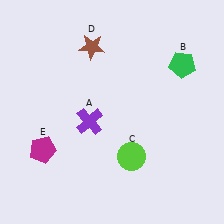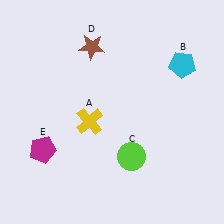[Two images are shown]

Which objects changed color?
A changed from purple to yellow. B changed from green to cyan.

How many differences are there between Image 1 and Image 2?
There are 2 differences between the two images.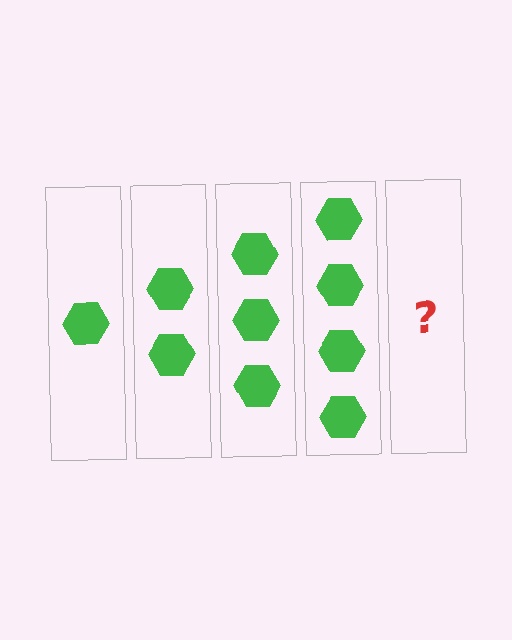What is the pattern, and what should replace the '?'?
The pattern is that each step adds one more hexagon. The '?' should be 5 hexagons.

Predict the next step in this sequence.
The next step is 5 hexagons.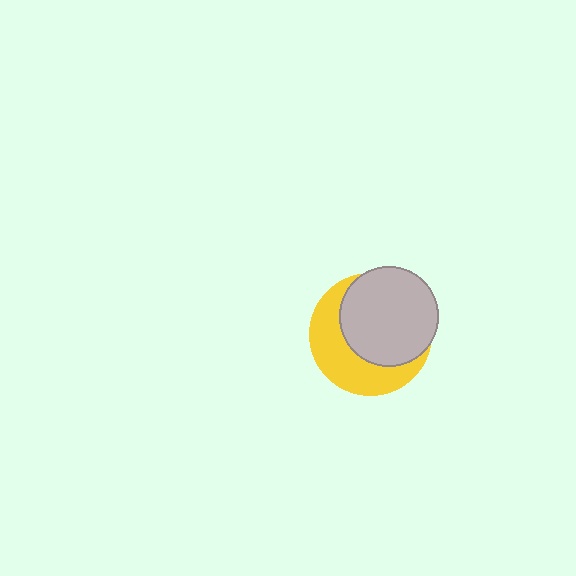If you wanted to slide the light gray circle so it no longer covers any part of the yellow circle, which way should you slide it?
Slide it toward the upper-right — that is the most direct way to separate the two shapes.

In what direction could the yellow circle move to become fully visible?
The yellow circle could move toward the lower-left. That would shift it out from behind the light gray circle entirely.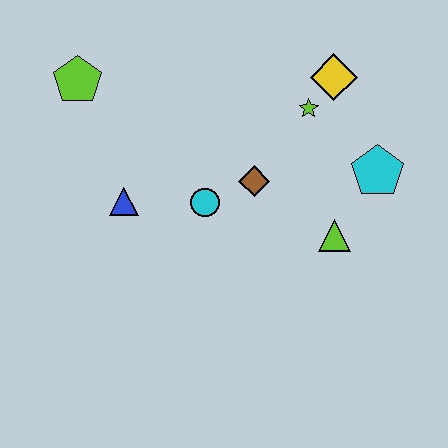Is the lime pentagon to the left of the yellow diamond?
Yes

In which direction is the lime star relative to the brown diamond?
The lime star is above the brown diamond.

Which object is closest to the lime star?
The yellow diamond is closest to the lime star.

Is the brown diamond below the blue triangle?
No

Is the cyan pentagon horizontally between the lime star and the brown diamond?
No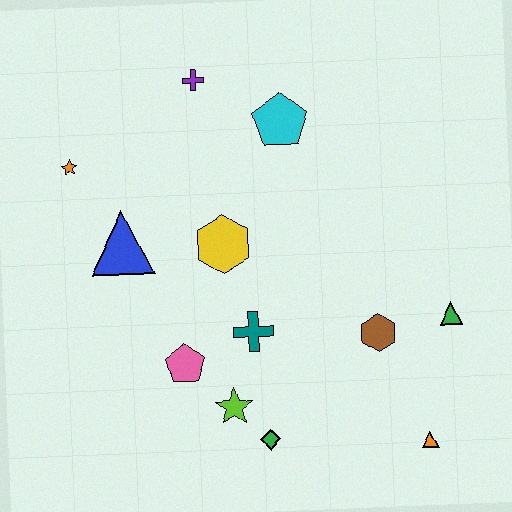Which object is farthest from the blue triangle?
The orange triangle is farthest from the blue triangle.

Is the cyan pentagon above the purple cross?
No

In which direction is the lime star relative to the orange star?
The lime star is below the orange star.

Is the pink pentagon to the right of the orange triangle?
No